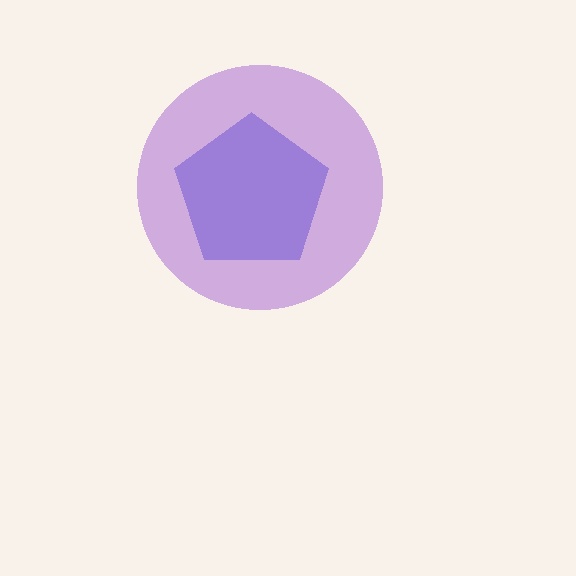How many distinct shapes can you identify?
There are 2 distinct shapes: a blue pentagon, a purple circle.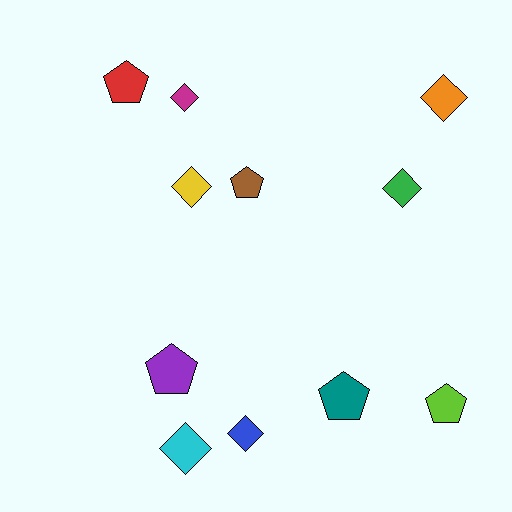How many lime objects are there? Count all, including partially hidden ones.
There is 1 lime object.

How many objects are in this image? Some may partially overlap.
There are 11 objects.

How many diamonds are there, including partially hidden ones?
There are 6 diamonds.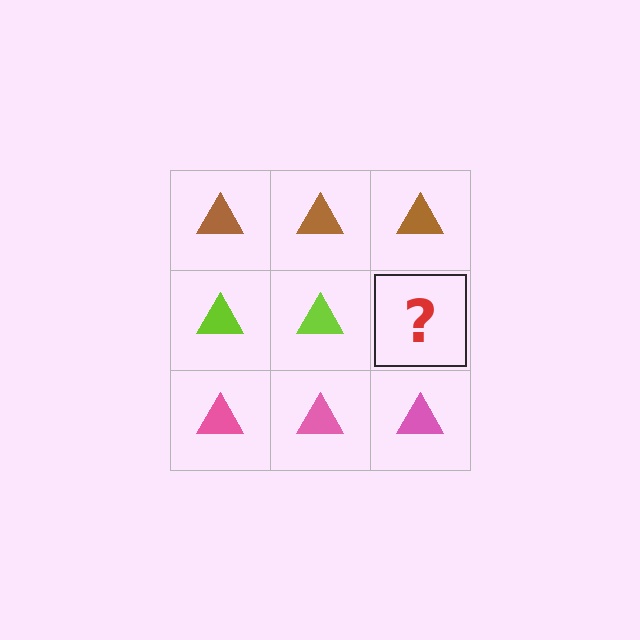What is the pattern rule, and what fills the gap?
The rule is that each row has a consistent color. The gap should be filled with a lime triangle.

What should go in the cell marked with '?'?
The missing cell should contain a lime triangle.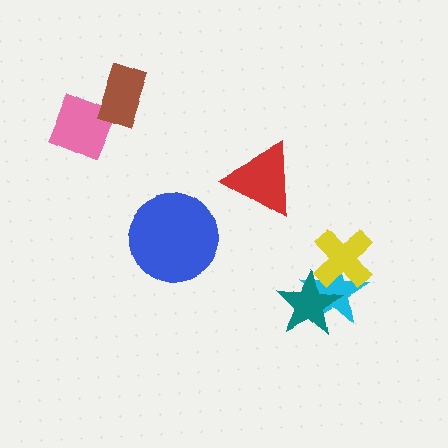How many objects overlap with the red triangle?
0 objects overlap with the red triangle.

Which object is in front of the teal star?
The yellow cross is in front of the teal star.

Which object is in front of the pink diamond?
The brown rectangle is in front of the pink diamond.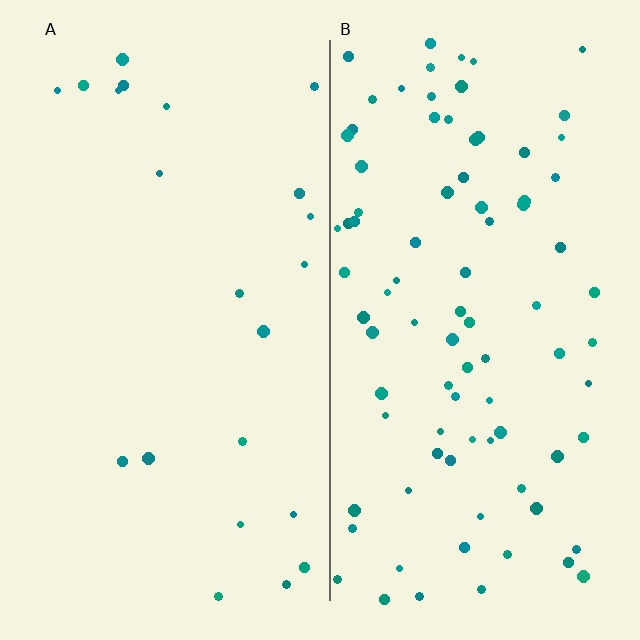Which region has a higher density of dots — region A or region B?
B (the right).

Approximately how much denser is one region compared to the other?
Approximately 4.0× — region B over region A.